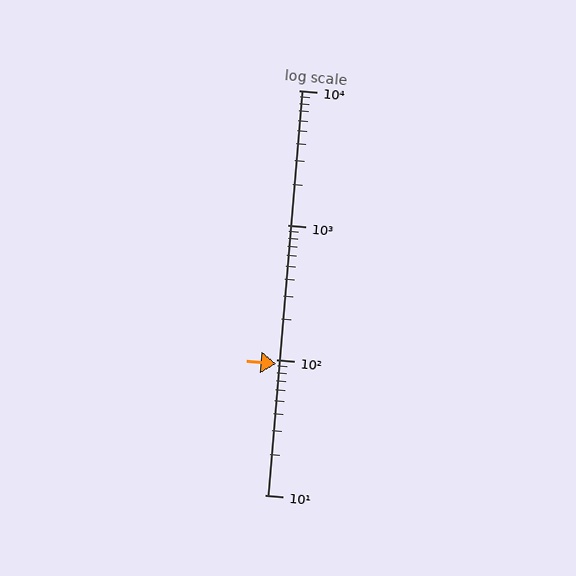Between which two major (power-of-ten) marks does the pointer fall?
The pointer is between 10 and 100.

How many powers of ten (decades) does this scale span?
The scale spans 3 decades, from 10 to 10000.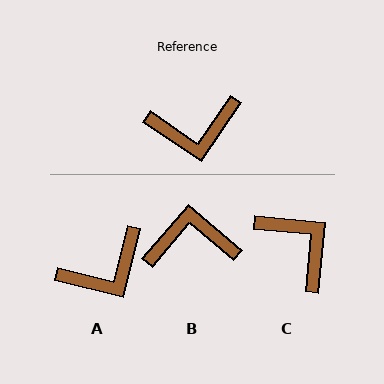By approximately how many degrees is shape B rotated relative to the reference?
Approximately 173 degrees counter-clockwise.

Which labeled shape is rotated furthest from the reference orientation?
B, about 173 degrees away.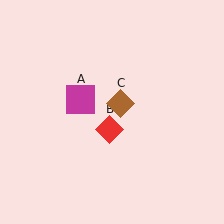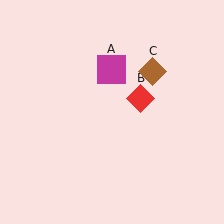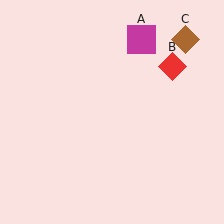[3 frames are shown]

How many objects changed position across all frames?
3 objects changed position: magenta square (object A), red diamond (object B), brown diamond (object C).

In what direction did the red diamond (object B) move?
The red diamond (object B) moved up and to the right.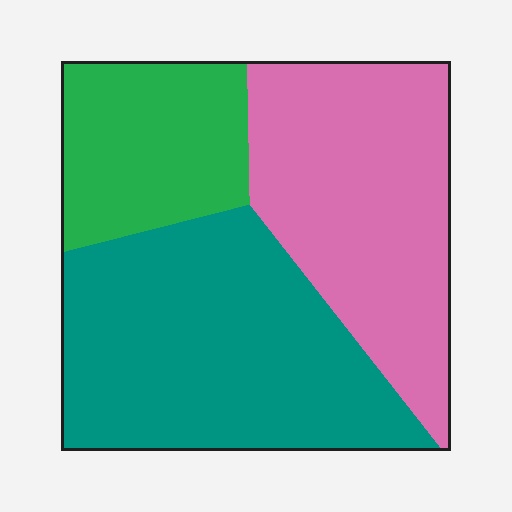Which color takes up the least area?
Green, at roughly 20%.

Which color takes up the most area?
Teal, at roughly 45%.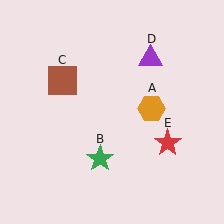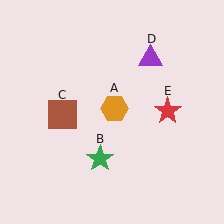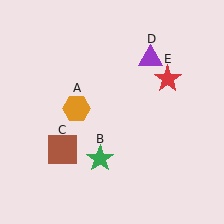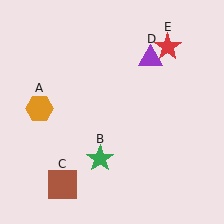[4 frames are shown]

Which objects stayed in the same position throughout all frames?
Green star (object B) and purple triangle (object D) remained stationary.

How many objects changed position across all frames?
3 objects changed position: orange hexagon (object A), brown square (object C), red star (object E).